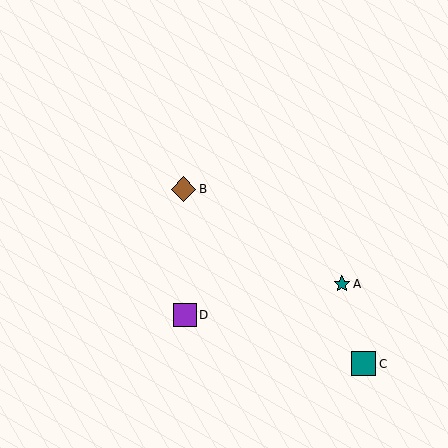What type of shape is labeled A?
Shape A is a teal star.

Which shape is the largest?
The brown diamond (labeled B) is the largest.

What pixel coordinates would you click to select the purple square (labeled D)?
Click at (185, 315) to select the purple square D.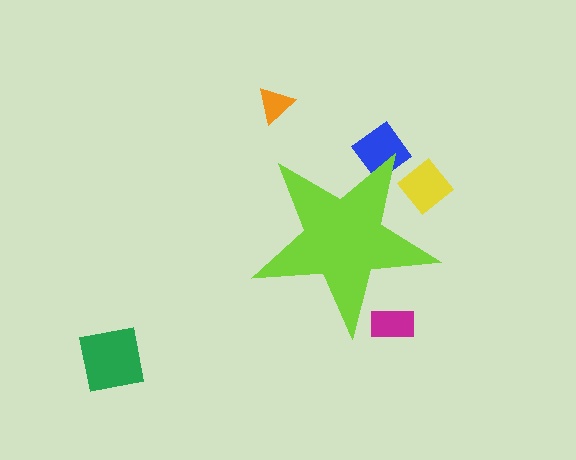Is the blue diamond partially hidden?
Yes, the blue diamond is partially hidden behind the lime star.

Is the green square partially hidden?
No, the green square is fully visible.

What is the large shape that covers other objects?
A lime star.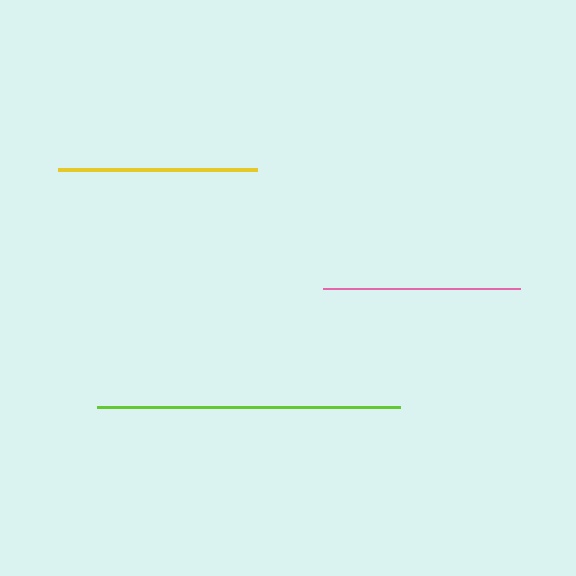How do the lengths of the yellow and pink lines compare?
The yellow and pink lines are approximately the same length.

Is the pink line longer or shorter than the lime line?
The lime line is longer than the pink line.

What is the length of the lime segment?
The lime segment is approximately 303 pixels long.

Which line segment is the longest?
The lime line is the longest at approximately 303 pixels.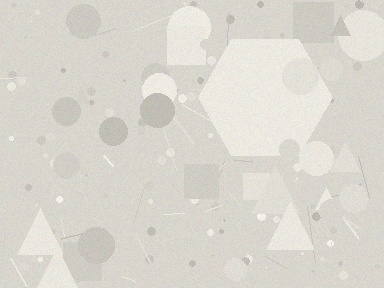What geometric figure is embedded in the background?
A hexagon is embedded in the background.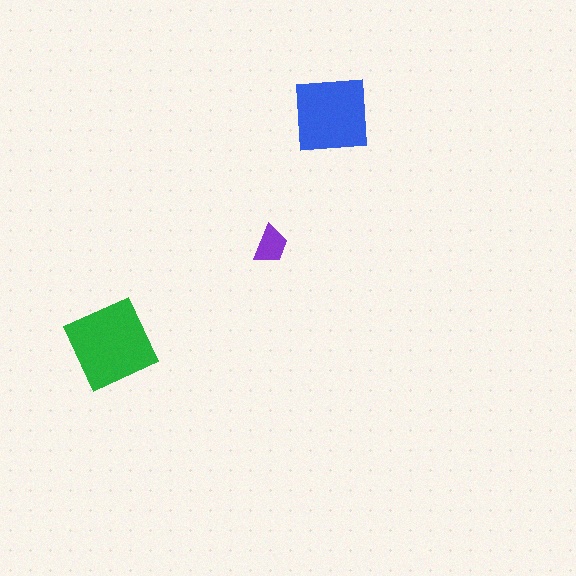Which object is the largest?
The green square.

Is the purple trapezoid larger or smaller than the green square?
Smaller.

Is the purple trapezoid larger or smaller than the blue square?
Smaller.